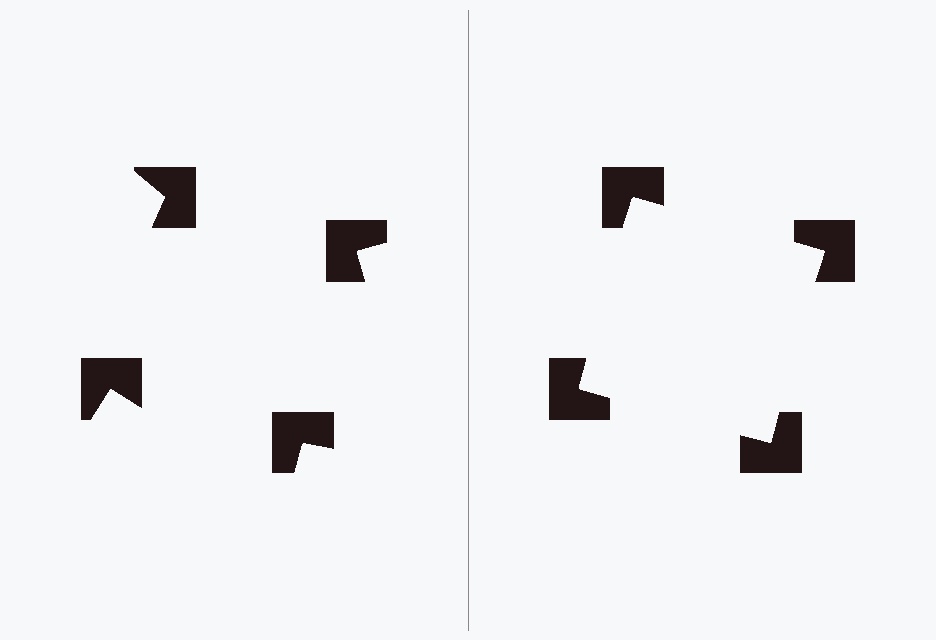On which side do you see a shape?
An illusory square appears on the right side. On the left side the wedge cuts are rotated, so no coherent shape forms.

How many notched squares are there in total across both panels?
8 — 4 on each side.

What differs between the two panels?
The notched squares are positioned identically on both sides; only the wedge orientations differ. On the right they align to a square; on the left they are misaligned.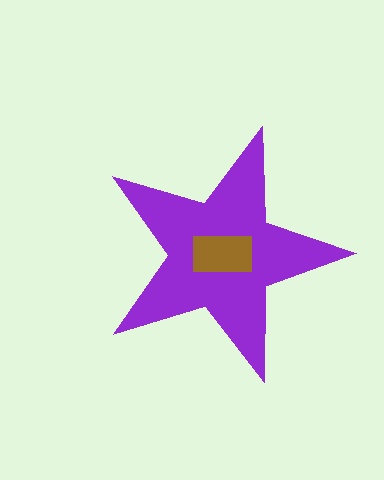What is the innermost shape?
The brown rectangle.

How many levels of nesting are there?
2.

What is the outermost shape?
The purple star.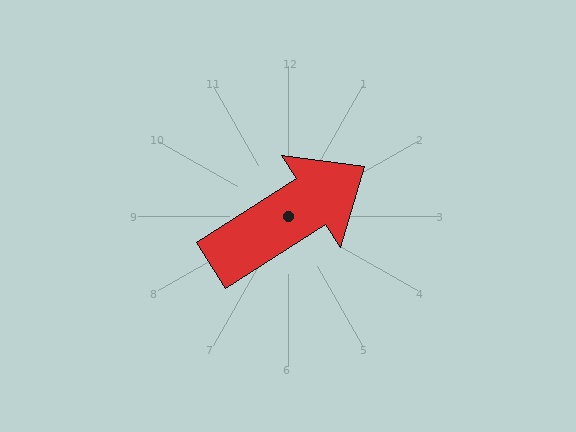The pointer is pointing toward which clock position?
Roughly 2 o'clock.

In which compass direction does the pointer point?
Northeast.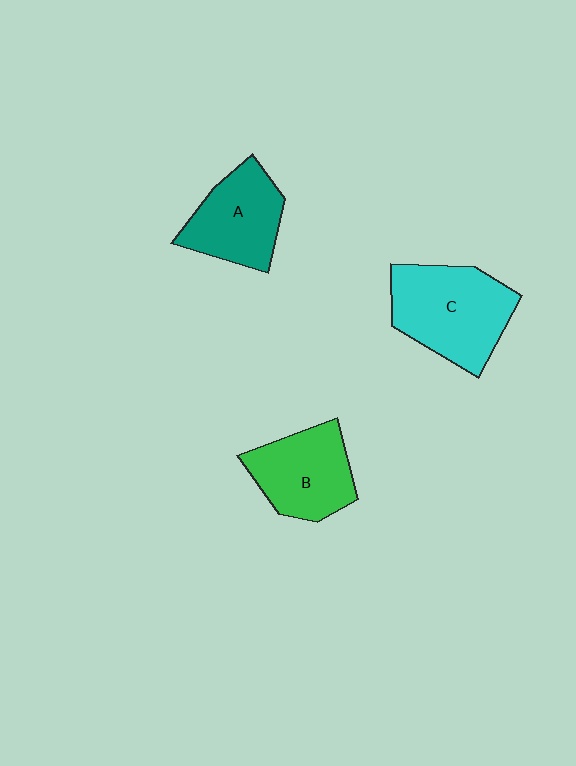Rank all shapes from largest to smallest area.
From largest to smallest: C (cyan), B (green), A (teal).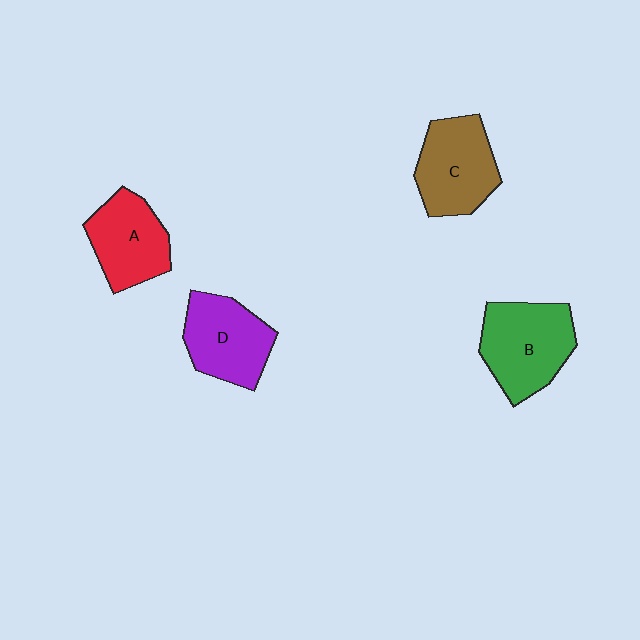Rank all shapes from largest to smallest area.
From largest to smallest: B (green), C (brown), D (purple), A (red).